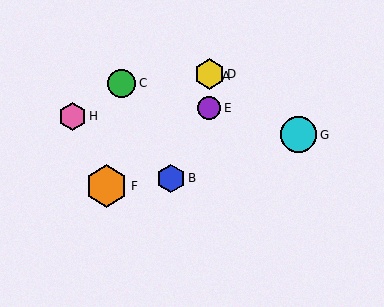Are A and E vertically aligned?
Yes, both are at x≈209.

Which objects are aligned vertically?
Objects A, D, E are aligned vertically.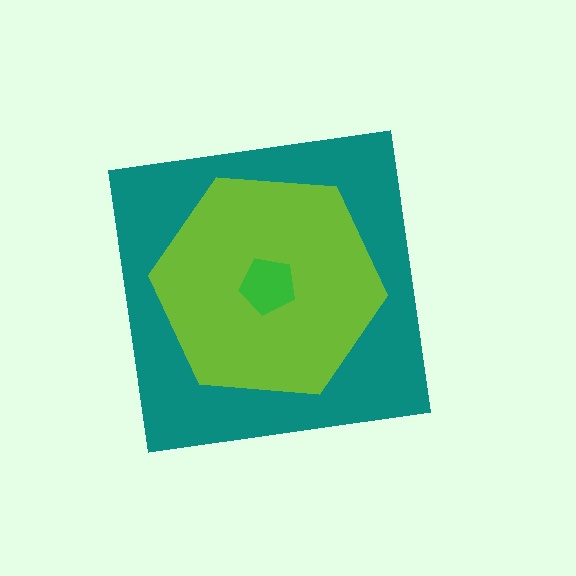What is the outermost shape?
The teal square.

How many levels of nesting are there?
3.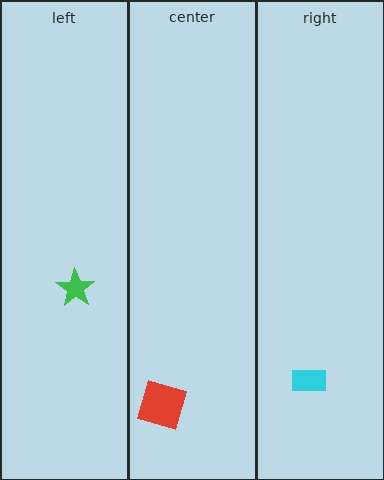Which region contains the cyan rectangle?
The right region.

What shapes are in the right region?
The cyan rectangle.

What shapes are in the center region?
The red square.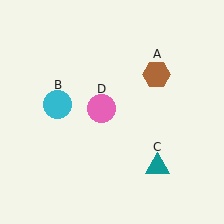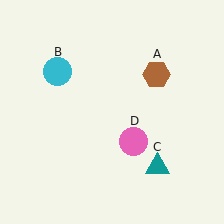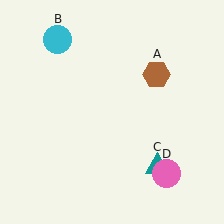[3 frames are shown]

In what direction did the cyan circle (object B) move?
The cyan circle (object B) moved up.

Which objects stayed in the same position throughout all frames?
Brown hexagon (object A) and teal triangle (object C) remained stationary.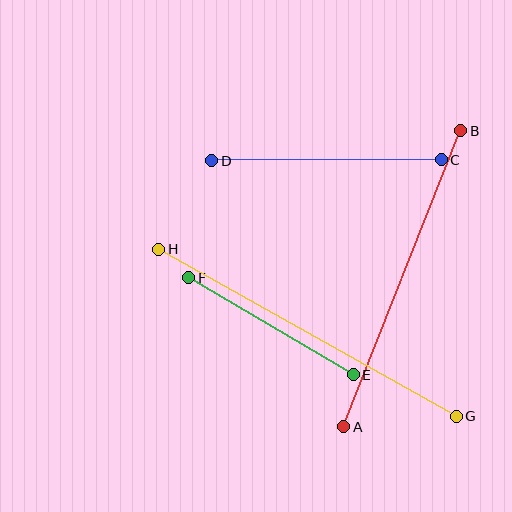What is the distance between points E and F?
The distance is approximately 191 pixels.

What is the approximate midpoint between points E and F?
The midpoint is at approximately (271, 326) pixels.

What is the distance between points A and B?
The distance is approximately 319 pixels.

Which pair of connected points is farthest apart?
Points G and H are farthest apart.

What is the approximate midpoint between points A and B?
The midpoint is at approximately (402, 279) pixels.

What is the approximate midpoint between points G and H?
The midpoint is at approximately (308, 333) pixels.